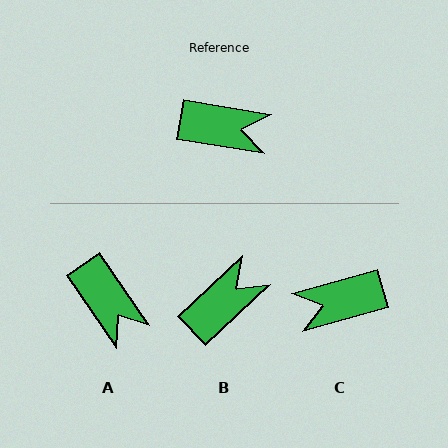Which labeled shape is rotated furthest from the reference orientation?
C, about 155 degrees away.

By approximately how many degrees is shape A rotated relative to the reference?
Approximately 46 degrees clockwise.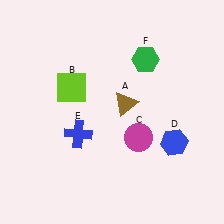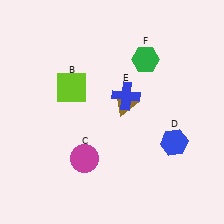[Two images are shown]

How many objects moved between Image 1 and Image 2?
2 objects moved between the two images.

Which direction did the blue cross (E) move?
The blue cross (E) moved right.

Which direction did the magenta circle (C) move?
The magenta circle (C) moved left.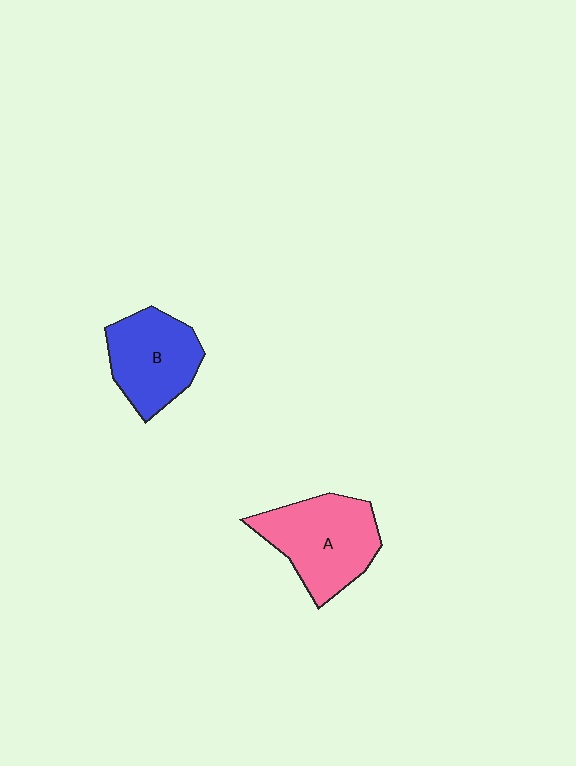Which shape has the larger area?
Shape A (pink).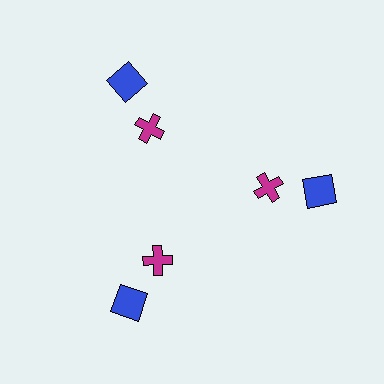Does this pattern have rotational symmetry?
Yes, this pattern has 3-fold rotational symmetry. It looks the same after rotating 120 degrees around the center.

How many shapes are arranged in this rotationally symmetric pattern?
There are 6 shapes, arranged in 3 groups of 2.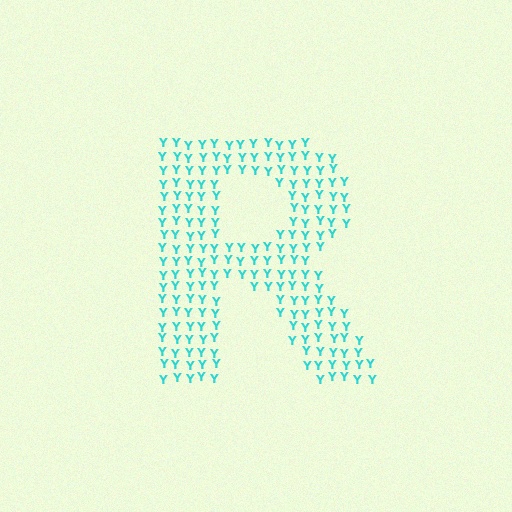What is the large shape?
The large shape is the letter R.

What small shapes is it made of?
It is made of small letter Y's.